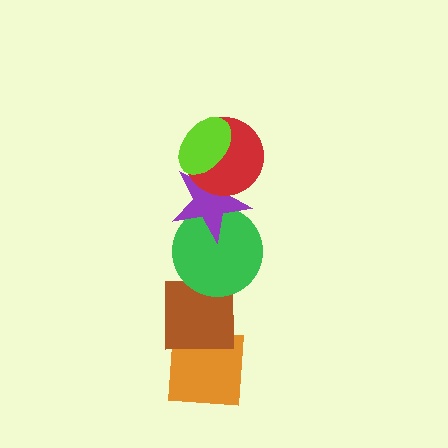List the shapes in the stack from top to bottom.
From top to bottom: the lime ellipse, the red circle, the purple star, the green circle, the brown square, the orange square.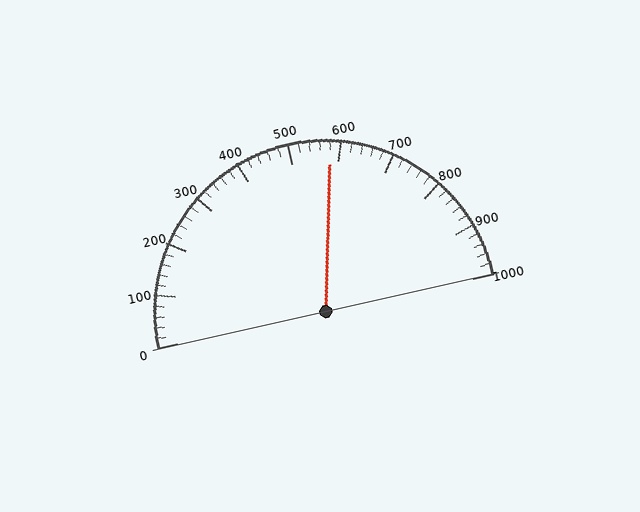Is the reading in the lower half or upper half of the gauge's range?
The reading is in the upper half of the range (0 to 1000).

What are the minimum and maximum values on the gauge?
The gauge ranges from 0 to 1000.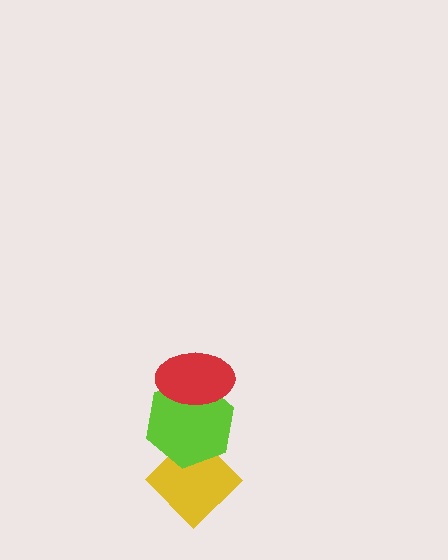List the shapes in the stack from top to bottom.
From top to bottom: the red ellipse, the lime hexagon, the yellow diamond.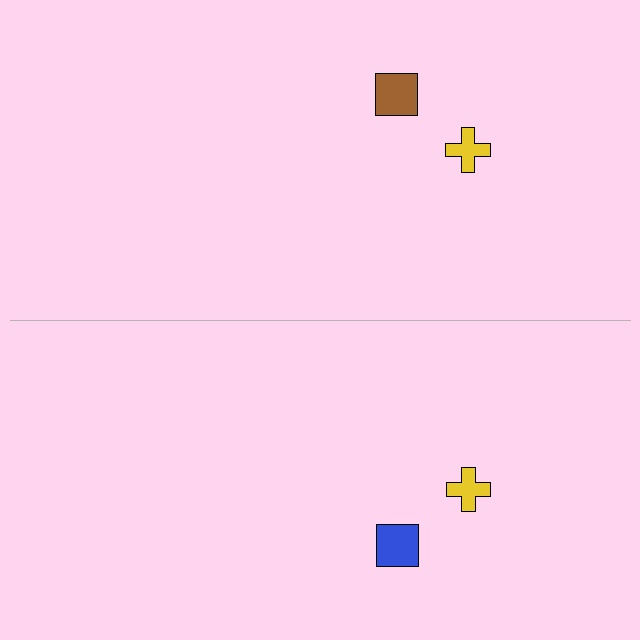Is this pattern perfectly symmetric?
No, the pattern is not perfectly symmetric. The blue square on the bottom side breaks the symmetry — its mirror counterpart is brown.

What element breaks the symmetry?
The blue square on the bottom side breaks the symmetry — its mirror counterpart is brown.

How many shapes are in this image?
There are 4 shapes in this image.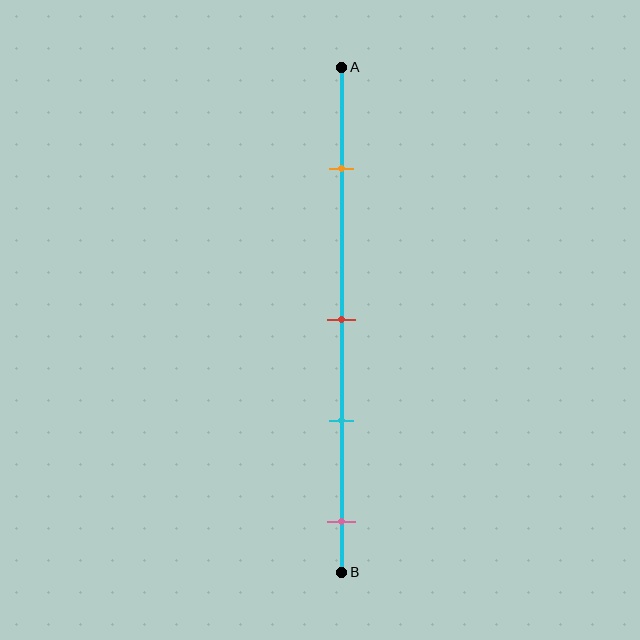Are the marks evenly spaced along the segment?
No, the marks are not evenly spaced.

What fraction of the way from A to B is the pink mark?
The pink mark is approximately 90% (0.9) of the way from A to B.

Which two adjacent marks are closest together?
The red and cyan marks are the closest adjacent pair.